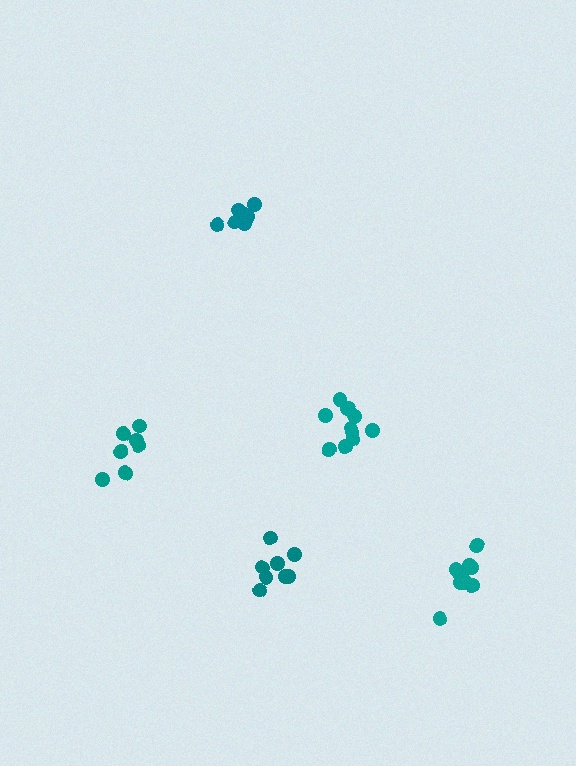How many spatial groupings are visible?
There are 5 spatial groupings.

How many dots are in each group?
Group 1: 7 dots, Group 2: 10 dots, Group 3: 8 dots, Group 4: 10 dots, Group 5: 7 dots (42 total).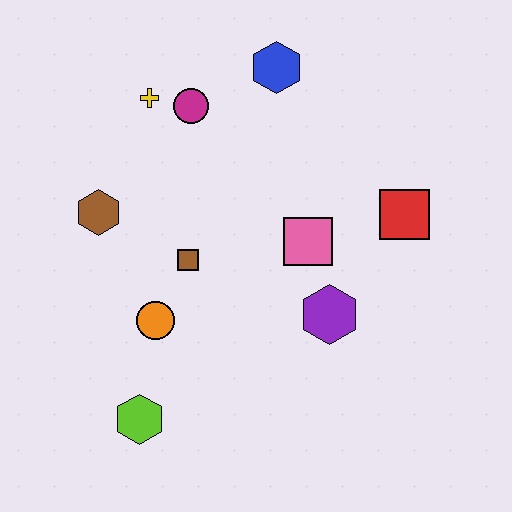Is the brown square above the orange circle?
Yes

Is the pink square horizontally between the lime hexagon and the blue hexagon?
No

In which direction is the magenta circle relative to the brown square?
The magenta circle is above the brown square.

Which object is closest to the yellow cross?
The magenta circle is closest to the yellow cross.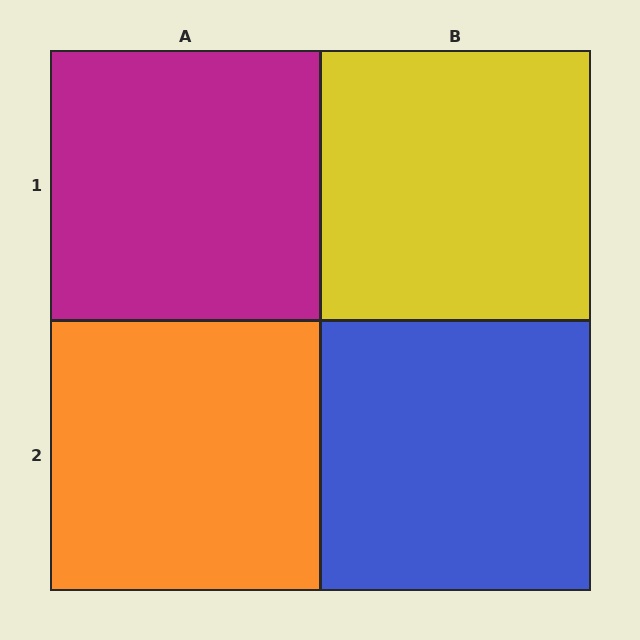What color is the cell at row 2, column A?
Orange.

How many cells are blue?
1 cell is blue.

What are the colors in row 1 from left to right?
Magenta, yellow.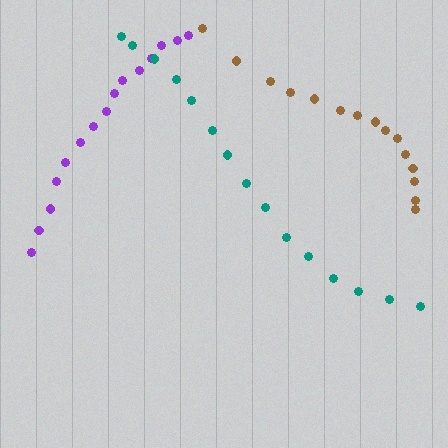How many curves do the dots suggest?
There are 3 distinct paths.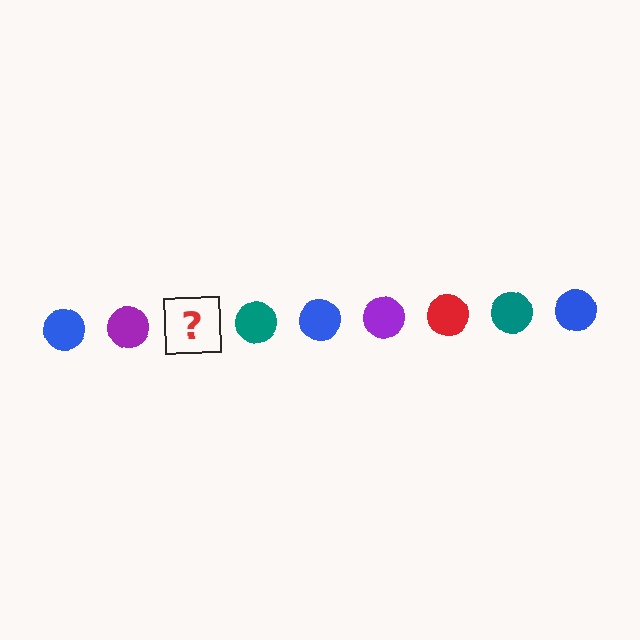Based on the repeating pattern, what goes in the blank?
The blank should be a red circle.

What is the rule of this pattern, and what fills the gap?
The rule is that the pattern cycles through blue, purple, red, teal circles. The gap should be filled with a red circle.